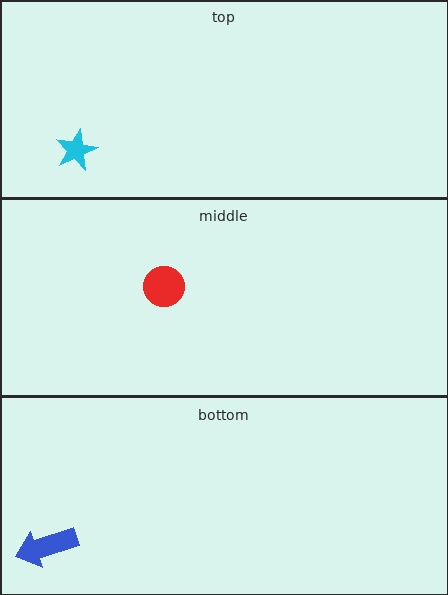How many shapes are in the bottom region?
1.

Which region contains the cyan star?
The top region.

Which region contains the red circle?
The middle region.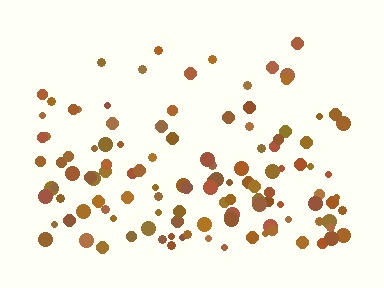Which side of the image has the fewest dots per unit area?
The top.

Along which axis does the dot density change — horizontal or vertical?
Vertical.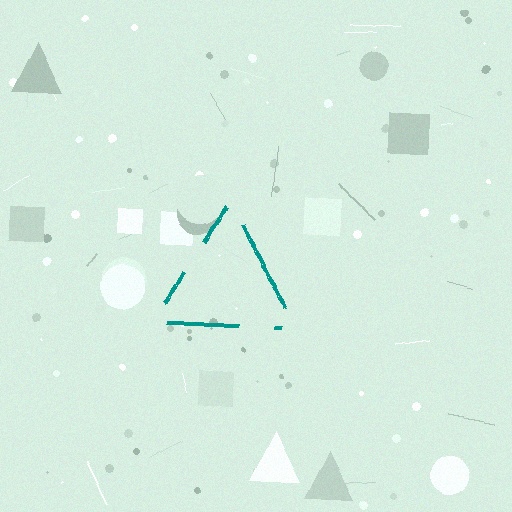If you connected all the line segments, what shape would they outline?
They would outline a triangle.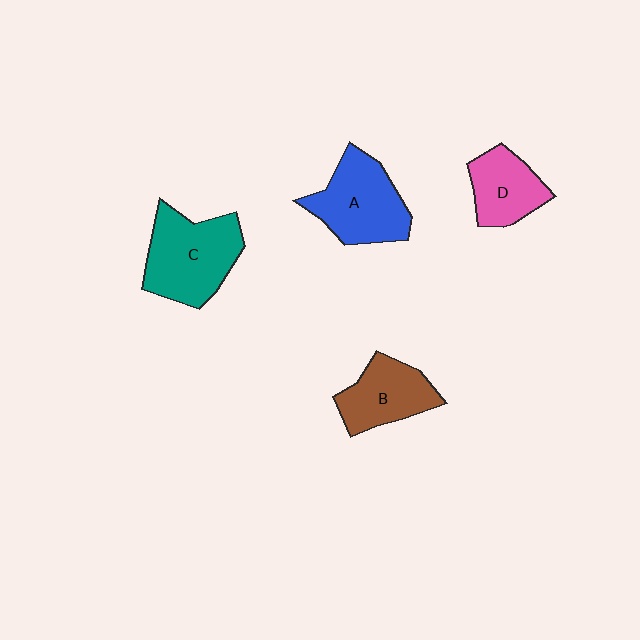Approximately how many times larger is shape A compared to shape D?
Approximately 1.4 times.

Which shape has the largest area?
Shape C (teal).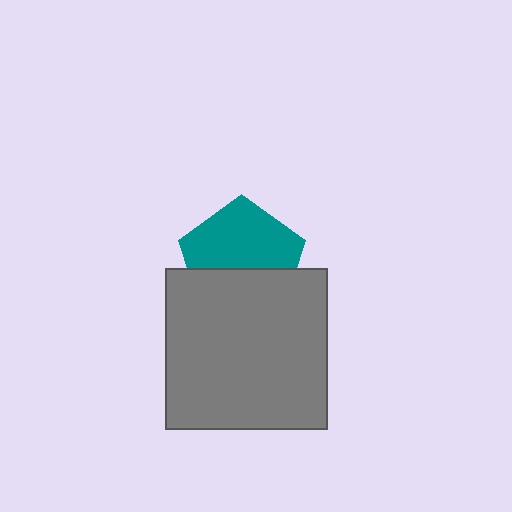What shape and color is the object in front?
The object in front is a gray square.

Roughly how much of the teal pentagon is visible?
About half of it is visible (roughly 58%).